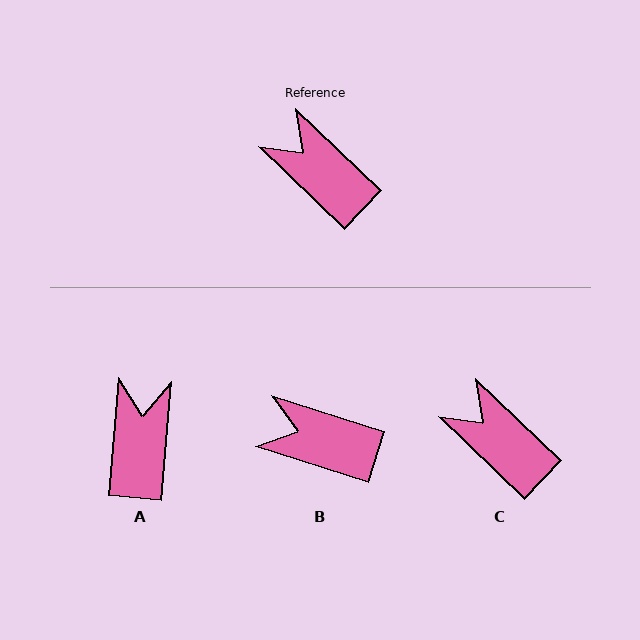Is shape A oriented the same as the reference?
No, it is off by about 51 degrees.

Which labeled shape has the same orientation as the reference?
C.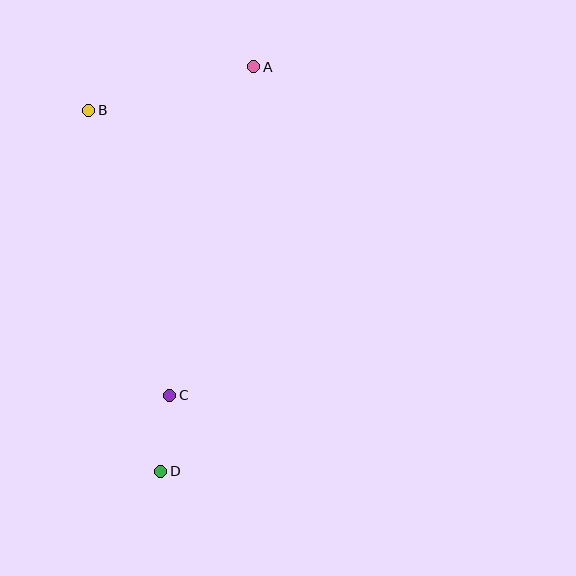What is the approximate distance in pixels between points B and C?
The distance between B and C is approximately 297 pixels.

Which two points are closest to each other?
Points C and D are closest to each other.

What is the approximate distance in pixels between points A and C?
The distance between A and C is approximately 340 pixels.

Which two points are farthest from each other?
Points A and D are farthest from each other.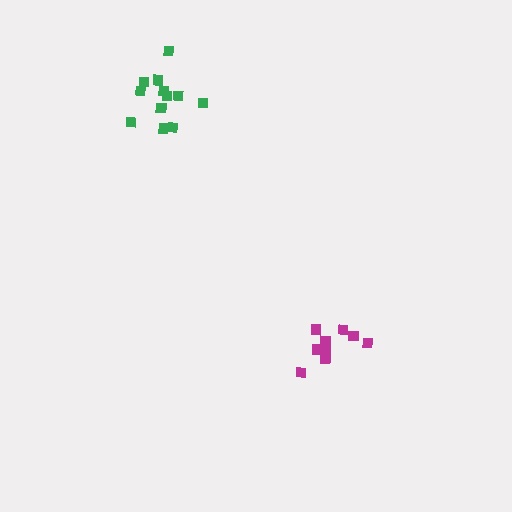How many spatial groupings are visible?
There are 2 spatial groupings.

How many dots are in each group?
Group 1: 9 dots, Group 2: 12 dots (21 total).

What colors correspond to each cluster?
The clusters are colored: magenta, green.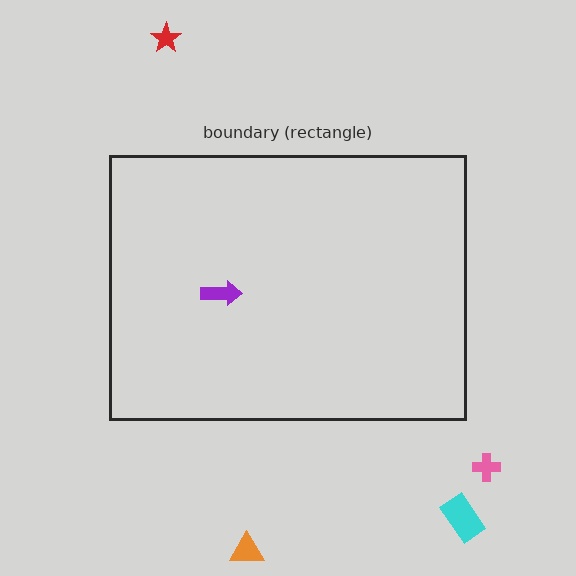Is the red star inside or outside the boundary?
Outside.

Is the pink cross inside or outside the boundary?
Outside.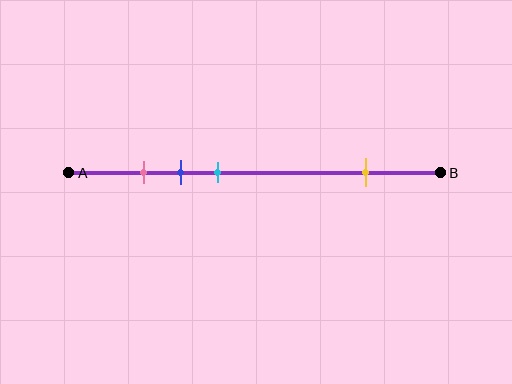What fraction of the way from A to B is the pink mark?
The pink mark is approximately 20% (0.2) of the way from A to B.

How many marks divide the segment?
There are 4 marks dividing the segment.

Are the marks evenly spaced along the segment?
No, the marks are not evenly spaced.